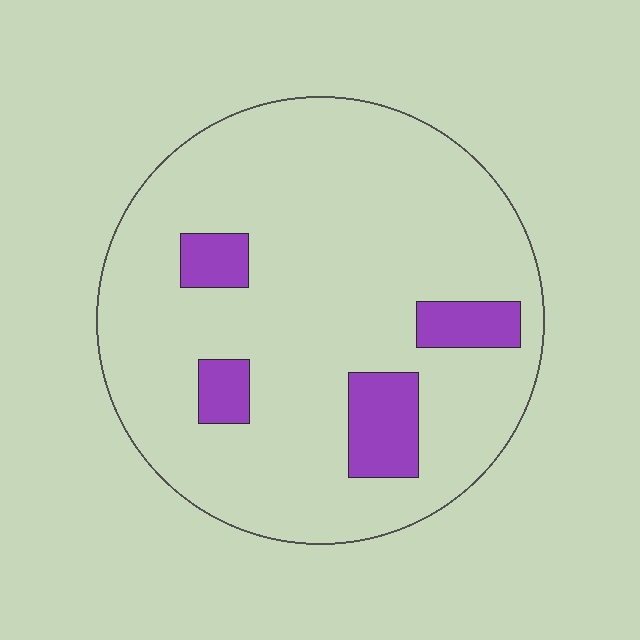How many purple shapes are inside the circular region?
4.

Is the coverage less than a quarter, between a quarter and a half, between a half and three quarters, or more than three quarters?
Less than a quarter.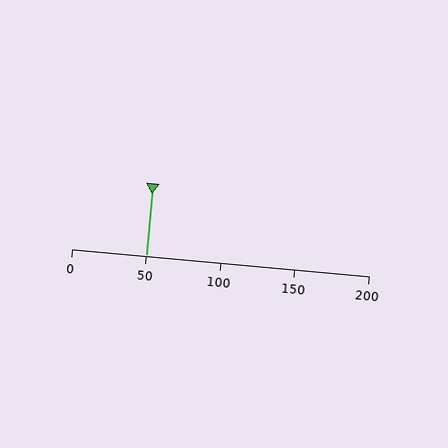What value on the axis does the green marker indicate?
The marker indicates approximately 50.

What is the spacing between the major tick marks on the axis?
The major ticks are spaced 50 apart.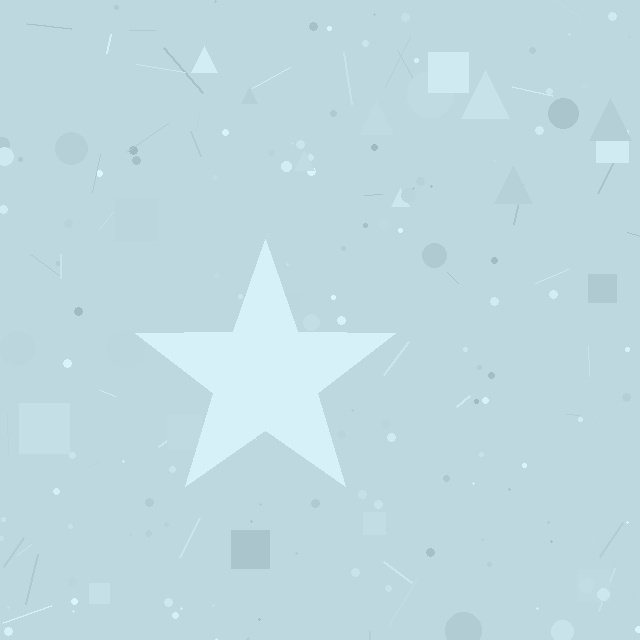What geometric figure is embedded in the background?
A star is embedded in the background.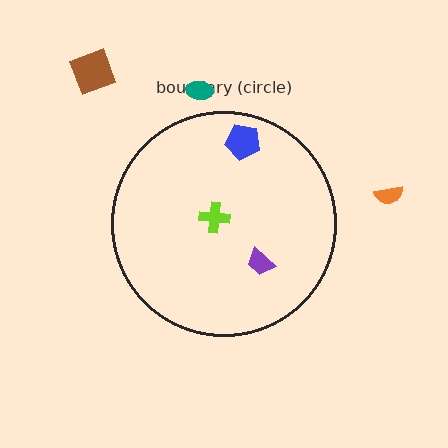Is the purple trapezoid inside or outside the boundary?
Inside.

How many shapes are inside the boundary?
3 inside, 3 outside.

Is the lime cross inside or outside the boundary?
Inside.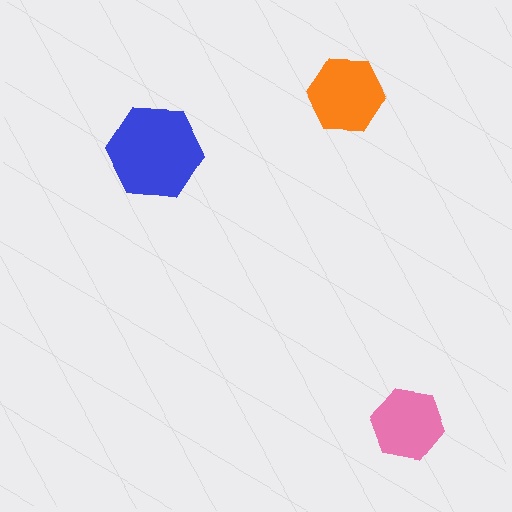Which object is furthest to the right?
The pink hexagon is rightmost.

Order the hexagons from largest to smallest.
the blue one, the orange one, the pink one.